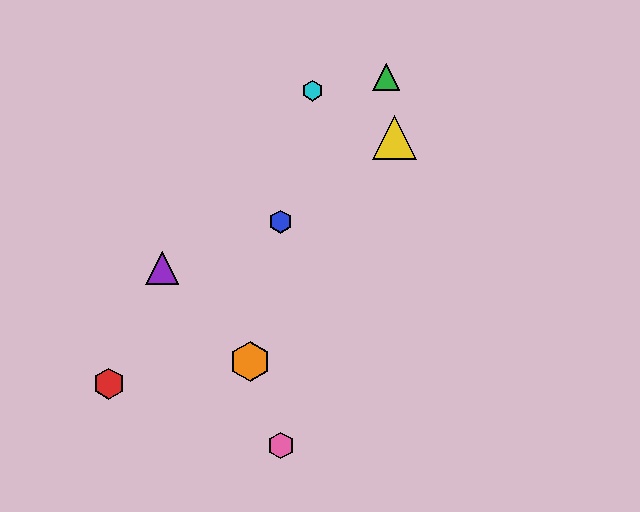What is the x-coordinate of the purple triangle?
The purple triangle is at x≈162.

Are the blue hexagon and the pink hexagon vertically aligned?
Yes, both are at x≈281.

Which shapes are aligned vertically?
The blue hexagon, the pink hexagon are aligned vertically.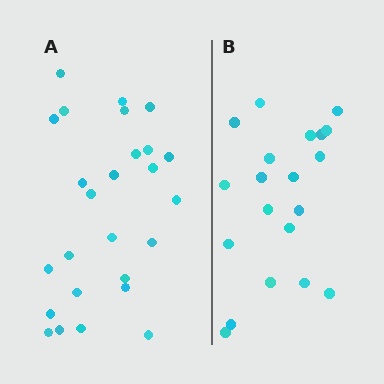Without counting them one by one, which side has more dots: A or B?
Region A (the left region) has more dots.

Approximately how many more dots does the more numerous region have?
Region A has about 6 more dots than region B.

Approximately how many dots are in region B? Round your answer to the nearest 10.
About 20 dots.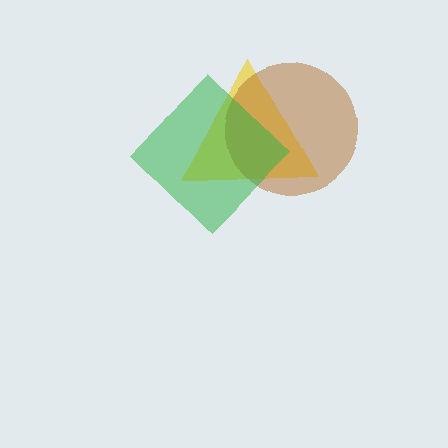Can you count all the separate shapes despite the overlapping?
Yes, there are 3 separate shapes.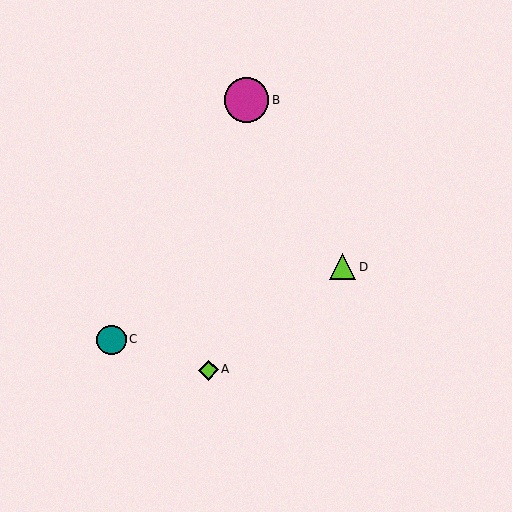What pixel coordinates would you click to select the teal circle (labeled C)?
Click at (112, 340) to select the teal circle C.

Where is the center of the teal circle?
The center of the teal circle is at (112, 340).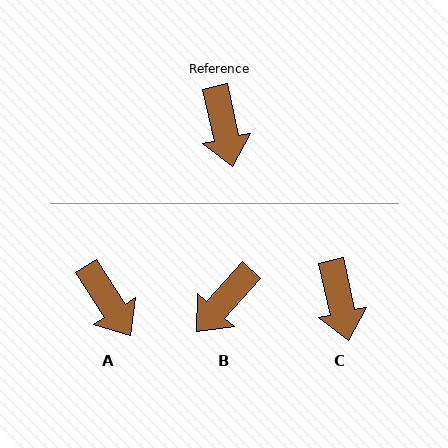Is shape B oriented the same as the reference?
No, it is off by about 55 degrees.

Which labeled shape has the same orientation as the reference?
C.